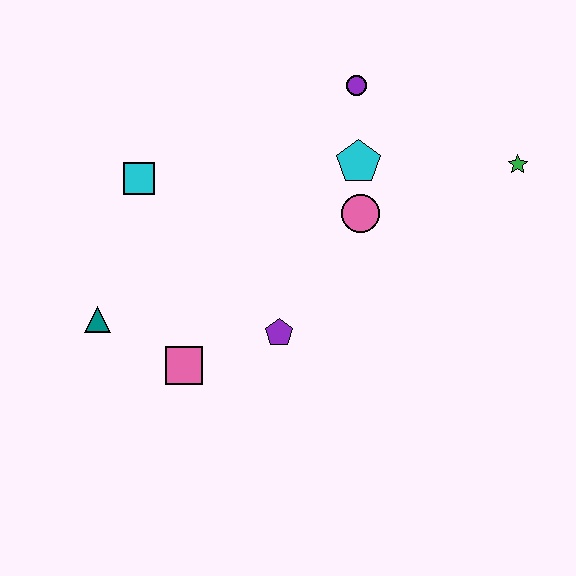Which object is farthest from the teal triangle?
The green star is farthest from the teal triangle.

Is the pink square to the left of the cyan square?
No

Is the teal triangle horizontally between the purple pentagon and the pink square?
No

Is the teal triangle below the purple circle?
Yes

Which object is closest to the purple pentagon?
The pink square is closest to the purple pentagon.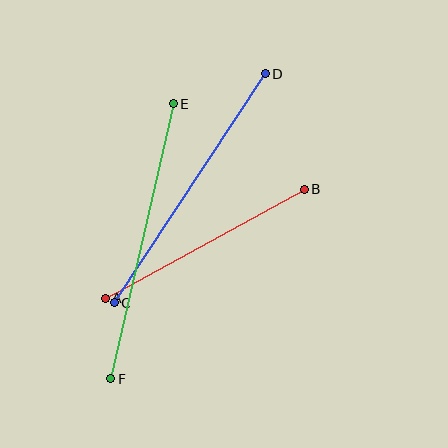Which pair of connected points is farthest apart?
Points E and F are farthest apart.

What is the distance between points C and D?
The distance is approximately 274 pixels.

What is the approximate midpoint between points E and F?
The midpoint is at approximately (142, 241) pixels.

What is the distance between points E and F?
The distance is approximately 282 pixels.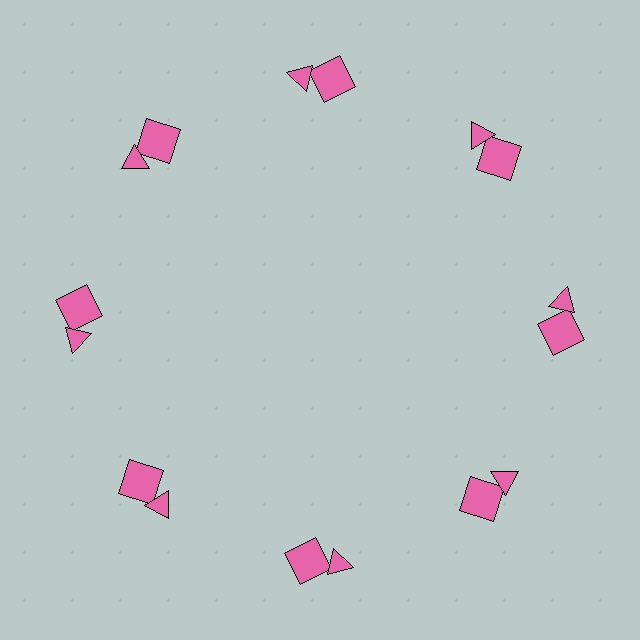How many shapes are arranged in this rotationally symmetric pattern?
There are 16 shapes, arranged in 8 groups of 2.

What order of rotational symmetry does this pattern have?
This pattern has 8-fold rotational symmetry.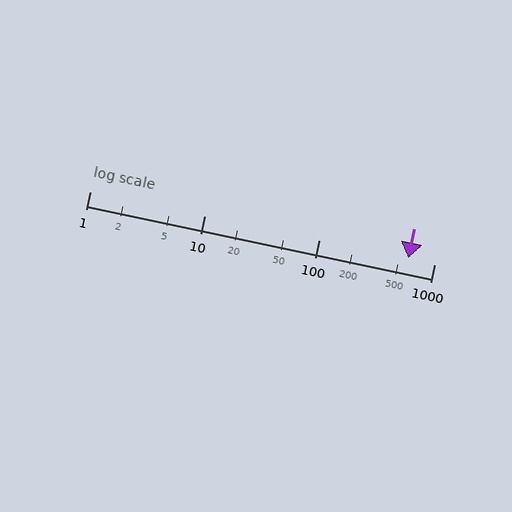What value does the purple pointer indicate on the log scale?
The pointer indicates approximately 590.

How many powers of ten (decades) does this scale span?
The scale spans 3 decades, from 1 to 1000.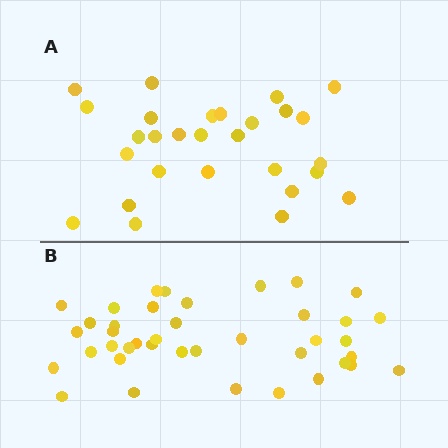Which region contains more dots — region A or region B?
Region B (the bottom region) has more dots.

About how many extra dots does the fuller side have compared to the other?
Region B has roughly 12 or so more dots than region A.